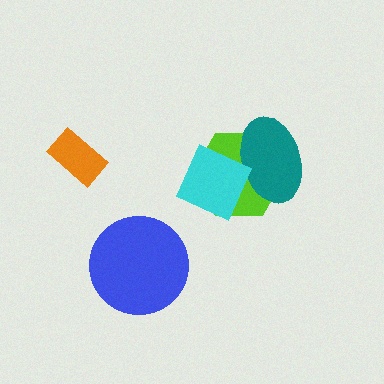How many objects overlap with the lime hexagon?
2 objects overlap with the lime hexagon.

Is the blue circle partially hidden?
No, no other shape covers it.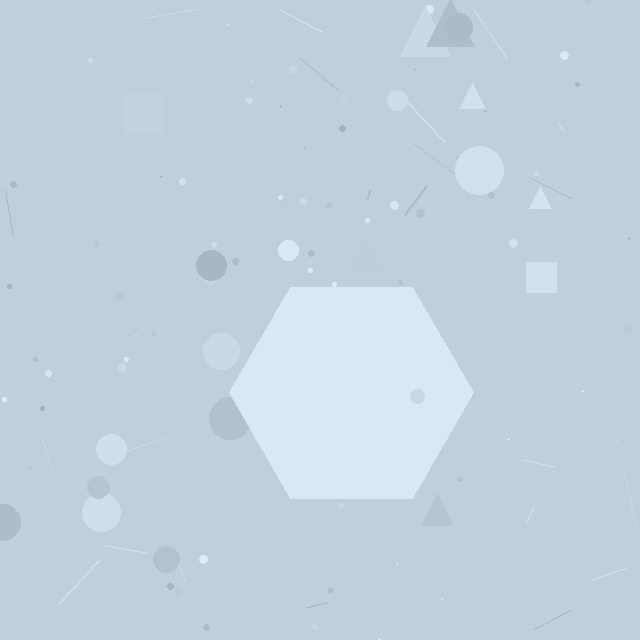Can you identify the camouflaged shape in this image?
The camouflaged shape is a hexagon.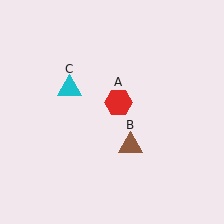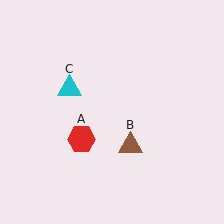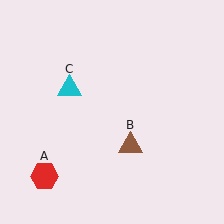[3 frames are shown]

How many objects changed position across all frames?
1 object changed position: red hexagon (object A).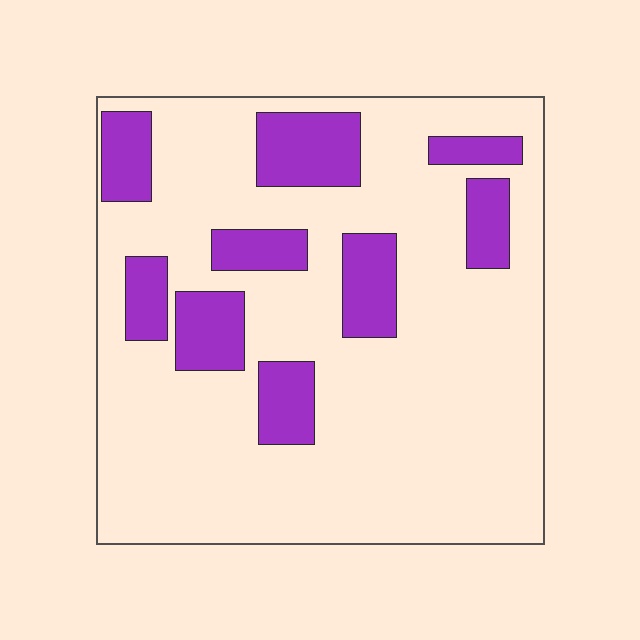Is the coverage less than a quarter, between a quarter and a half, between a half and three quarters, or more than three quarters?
Less than a quarter.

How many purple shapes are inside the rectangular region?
9.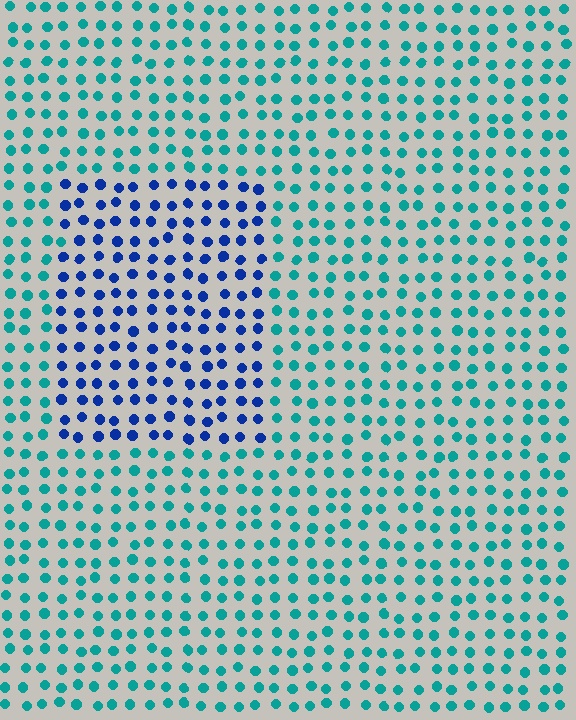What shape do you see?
I see a rectangle.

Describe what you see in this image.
The image is filled with small teal elements in a uniform arrangement. A rectangle-shaped region is visible where the elements are tinted to a slightly different hue, forming a subtle color boundary.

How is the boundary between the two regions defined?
The boundary is defined purely by a slight shift in hue (about 48 degrees). Spacing, size, and orientation are identical on both sides.